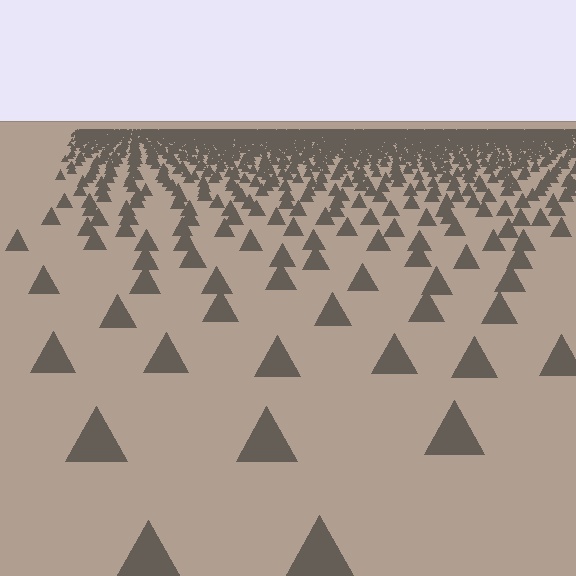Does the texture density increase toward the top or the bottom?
Density increases toward the top.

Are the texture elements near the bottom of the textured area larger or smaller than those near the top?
Larger. Near the bottom, elements are closer to the viewer and appear at a bigger on-screen size.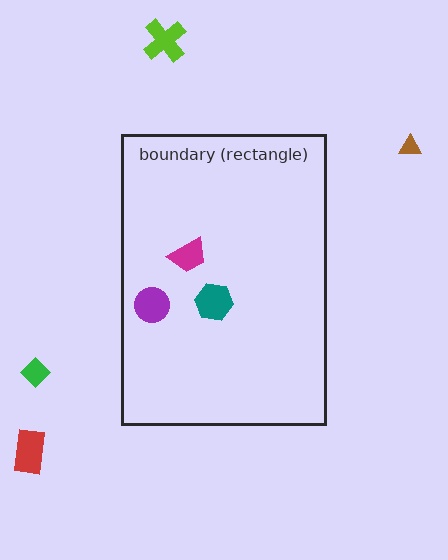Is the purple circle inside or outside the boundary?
Inside.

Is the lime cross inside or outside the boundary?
Outside.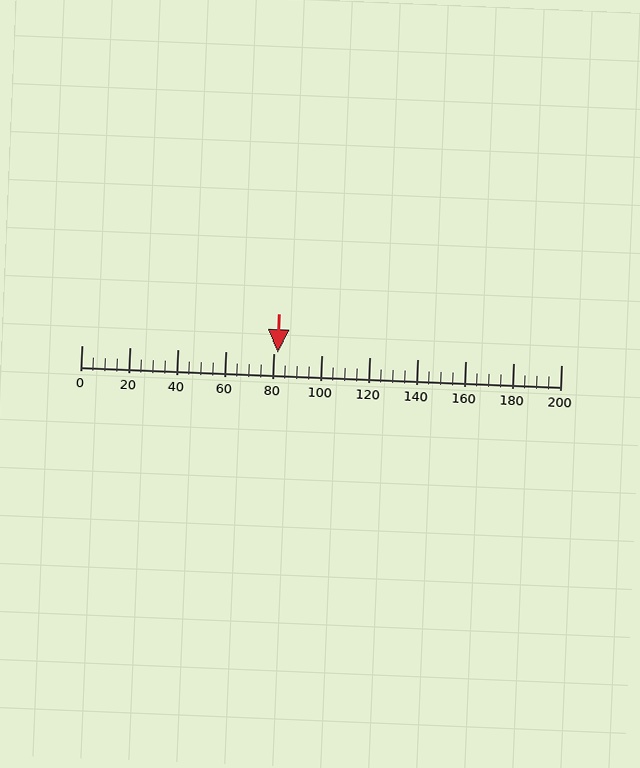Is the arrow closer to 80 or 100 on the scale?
The arrow is closer to 80.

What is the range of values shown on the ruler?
The ruler shows values from 0 to 200.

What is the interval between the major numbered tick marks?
The major tick marks are spaced 20 units apart.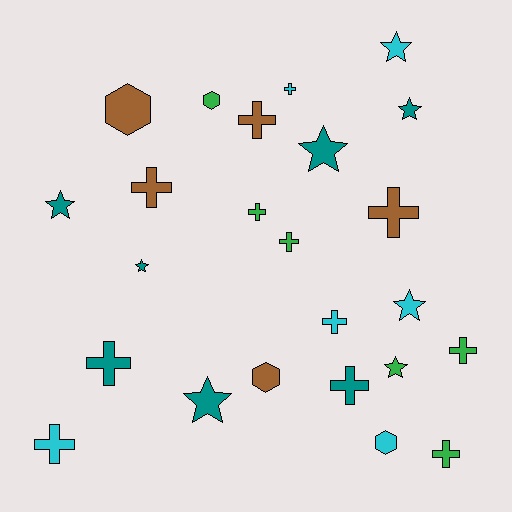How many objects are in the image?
There are 24 objects.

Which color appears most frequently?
Teal, with 7 objects.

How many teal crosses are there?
There are 2 teal crosses.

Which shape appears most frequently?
Cross, with 12 objects.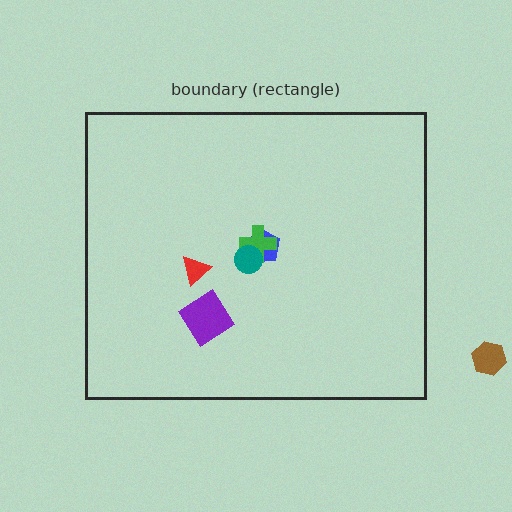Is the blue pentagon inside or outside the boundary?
Inside.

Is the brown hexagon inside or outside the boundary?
Outside.